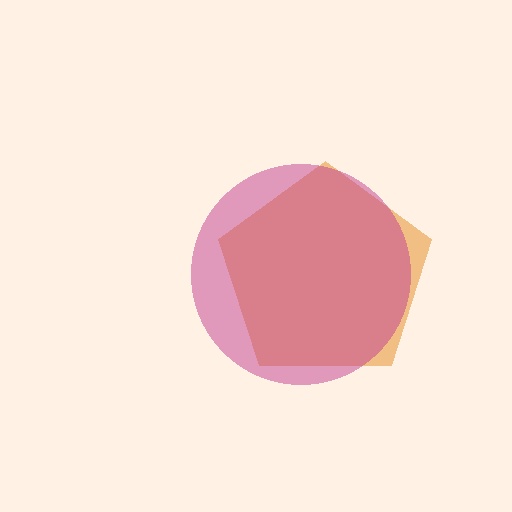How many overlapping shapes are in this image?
There are 2 overlapping shapes in the image.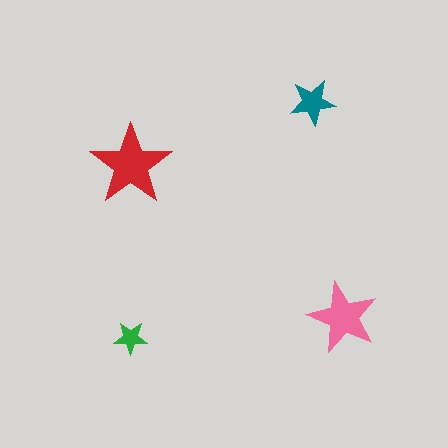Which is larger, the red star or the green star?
The red one.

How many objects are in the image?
There are 4 objects in the image.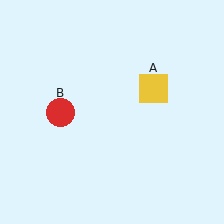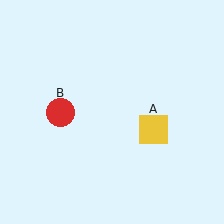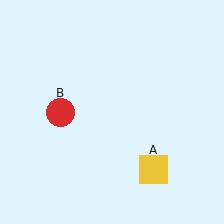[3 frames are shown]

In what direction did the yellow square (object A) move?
The yellow square (object A) moved down.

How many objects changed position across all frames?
1 object changed position: yellow square (object A).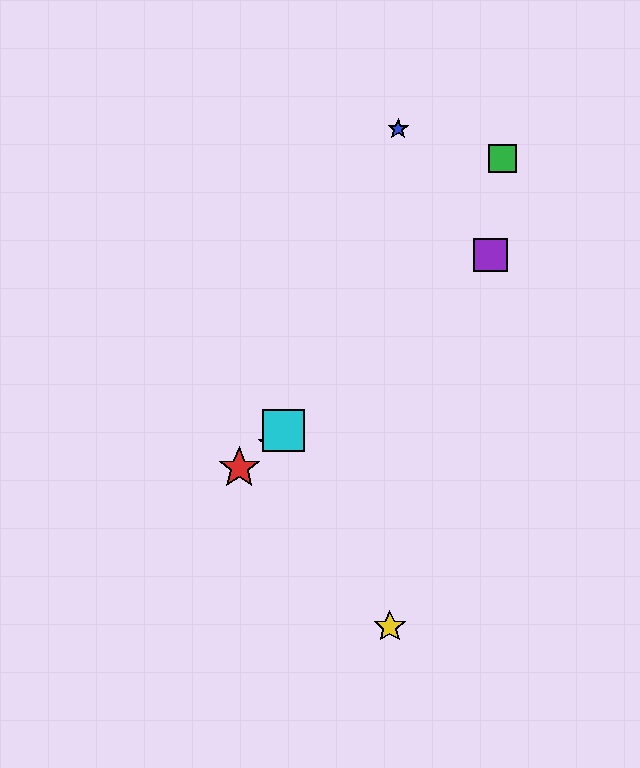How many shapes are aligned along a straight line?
4 shapes (the red star, the purple square, the orange star, the cyan square) are aligned along a straight line.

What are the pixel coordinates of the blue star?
The blue star is at (398, 129).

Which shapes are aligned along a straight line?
The red star, the purple square, the orange star, the cyan square are aligned along a straight line.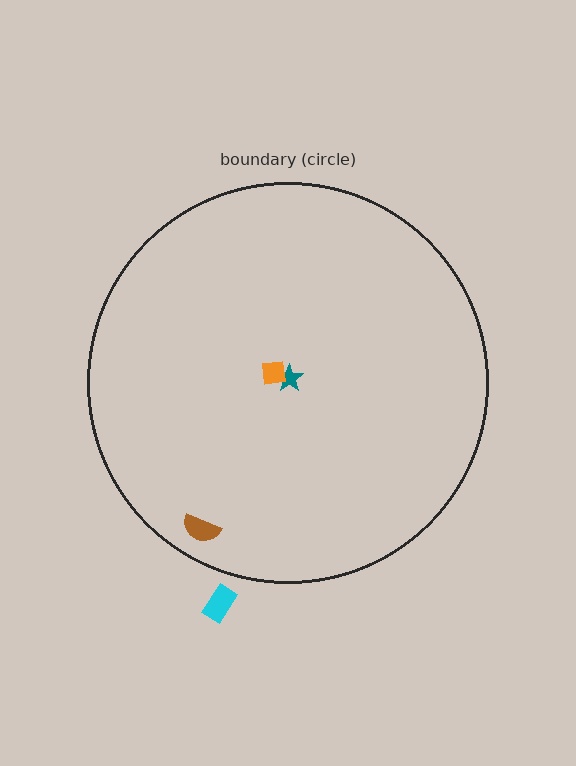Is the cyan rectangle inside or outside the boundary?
Outside.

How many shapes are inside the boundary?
3 inside, 1 outside.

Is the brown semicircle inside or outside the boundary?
Inside.